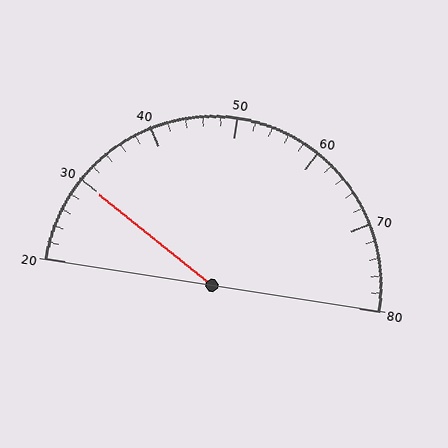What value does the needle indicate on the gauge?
The needle indicates approximately 30.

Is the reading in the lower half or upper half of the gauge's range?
The reading is in the lower half of the range (20 to 80).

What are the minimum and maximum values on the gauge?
The gauge ranges from 20 to 80.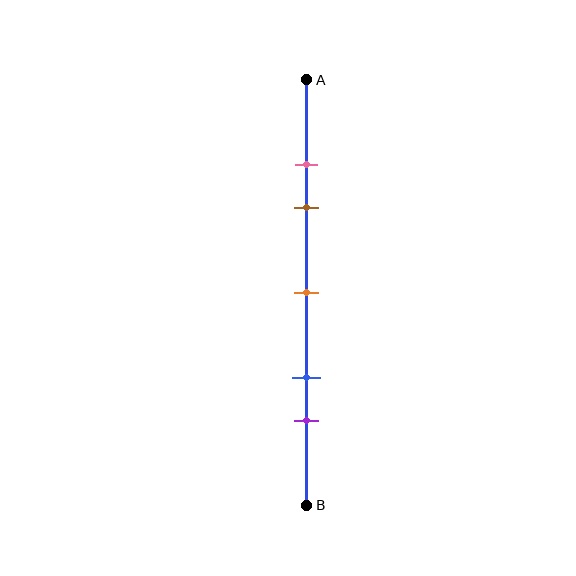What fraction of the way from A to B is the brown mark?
The brown mark is approximately 30% (0.3) of the way from A to B.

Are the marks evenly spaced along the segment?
No, the marks are not evenly spaced.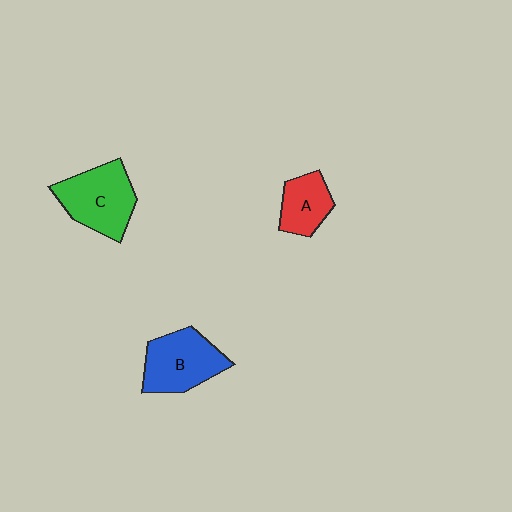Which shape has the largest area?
Shape C (green).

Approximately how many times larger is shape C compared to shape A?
Approximately 1.6 times.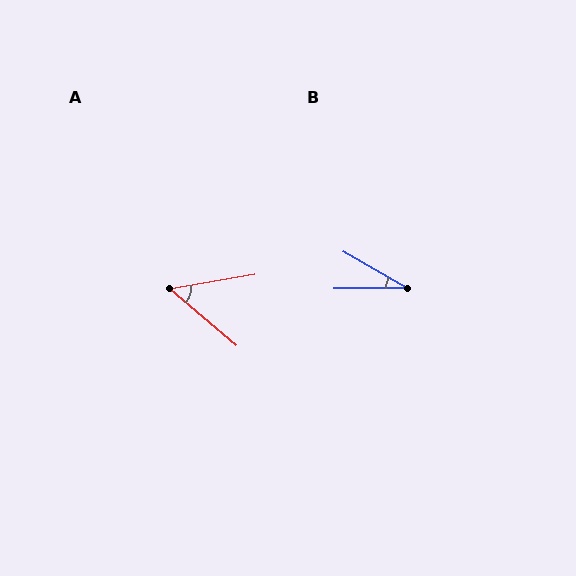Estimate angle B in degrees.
Approximately 30 degrees.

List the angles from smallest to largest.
B (30°), A (50°).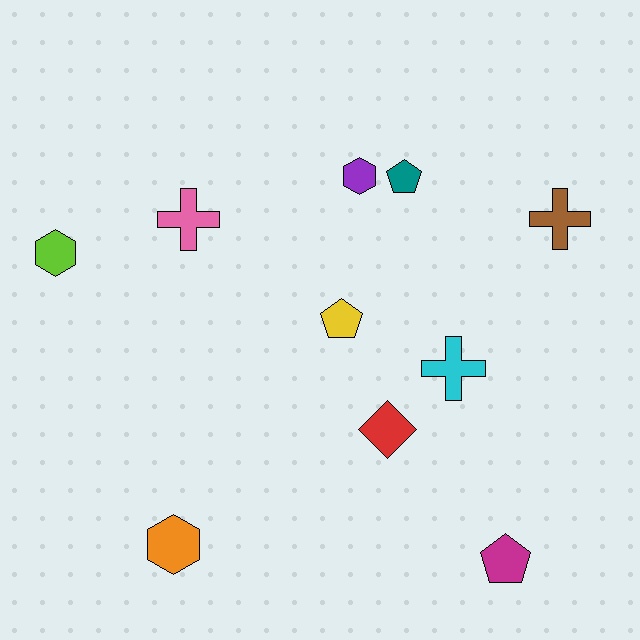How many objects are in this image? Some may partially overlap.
There are 10 objects.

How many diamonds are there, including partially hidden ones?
There is 1 diamond.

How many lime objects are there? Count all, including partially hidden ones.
There is 1 lime object.